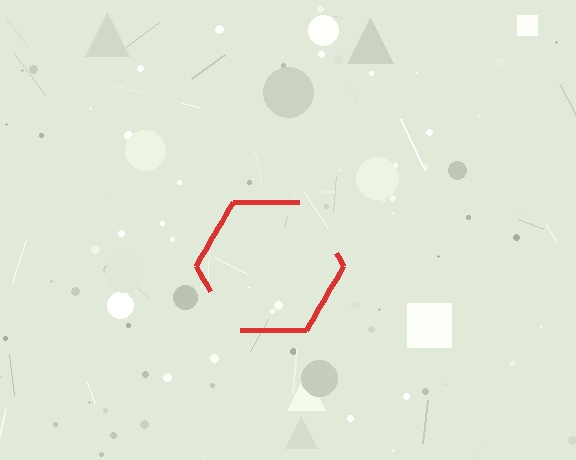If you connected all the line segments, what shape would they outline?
They would outline a hexagon.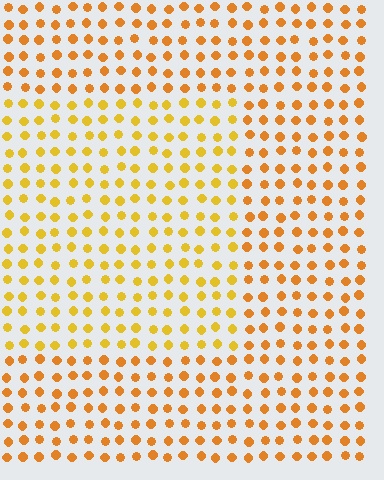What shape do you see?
I see a rectangle.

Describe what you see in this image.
The image is filled with small orange elements in a uniform arrangement. A rectangle-shaped region is visible where the elements are tinted to a slightly different hue, forming a subtle color boundary.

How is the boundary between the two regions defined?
The boundary is defined purely by a slight shift in hue (about 20 degrees). Spacing, size, and orientation are identical on both sides.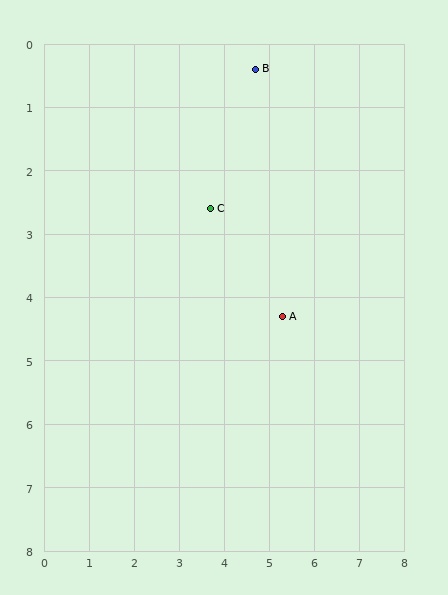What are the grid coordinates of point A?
Point A is at approximately (5.3, 4.3).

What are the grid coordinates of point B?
Point B is at approximately (4.7, 0.4).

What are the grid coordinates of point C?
Point C is at approximately (3.7, 2.6).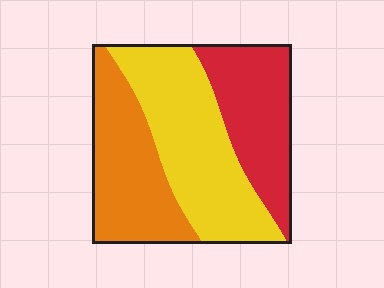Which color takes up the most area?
Yellow, at roughly 40%.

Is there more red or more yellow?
Yellow.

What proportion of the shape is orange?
Orange covers roughly 30% of the shape.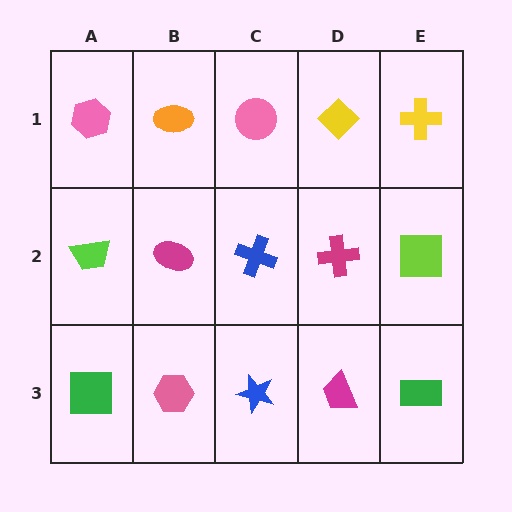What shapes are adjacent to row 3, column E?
A lime square (row 2, column E), a magenta trapezoid (row 3, column D).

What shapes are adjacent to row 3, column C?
A blue cross (row 2, column C), a pink hexagon (row 3, column B), a magenta trapezoid (row 3, column D).